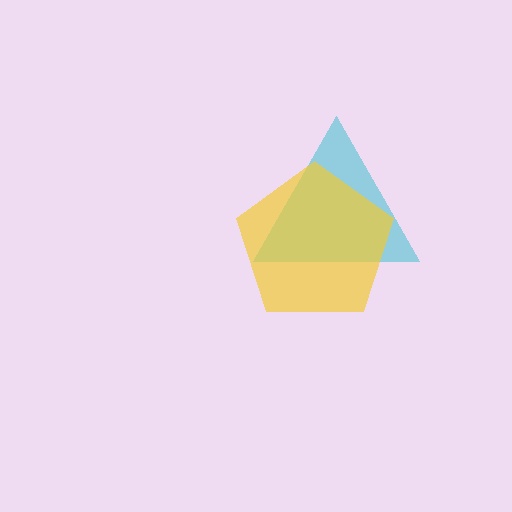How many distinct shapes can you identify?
There are 2 distinct shapes: a cyan triangle, a yellow pentagon.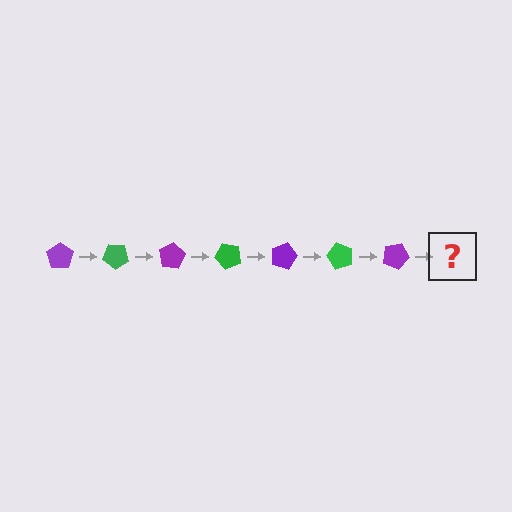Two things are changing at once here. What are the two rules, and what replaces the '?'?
The two rules are that it rotates 40 degrees each step and the color cycles through purple and green. The '?' should be a green pentagon, rotated 280 degrees from the start.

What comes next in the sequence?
The next element should be a green pentagon, rotated 280 degrees from the start.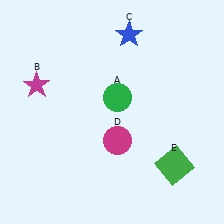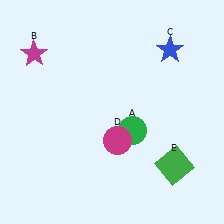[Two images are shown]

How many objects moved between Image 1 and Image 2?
3 objects moved between the two images.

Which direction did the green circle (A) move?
The green circle (A) moved down.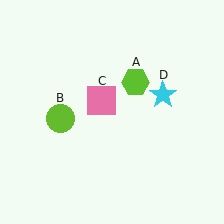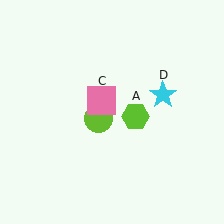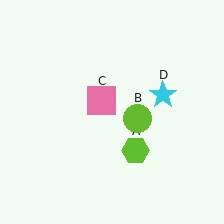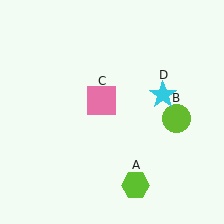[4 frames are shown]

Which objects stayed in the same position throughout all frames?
Pink square (object C) and cyan star (object D) remained stationary.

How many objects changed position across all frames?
2 objects changed position: lime hexagon (object A), lime circle (object B).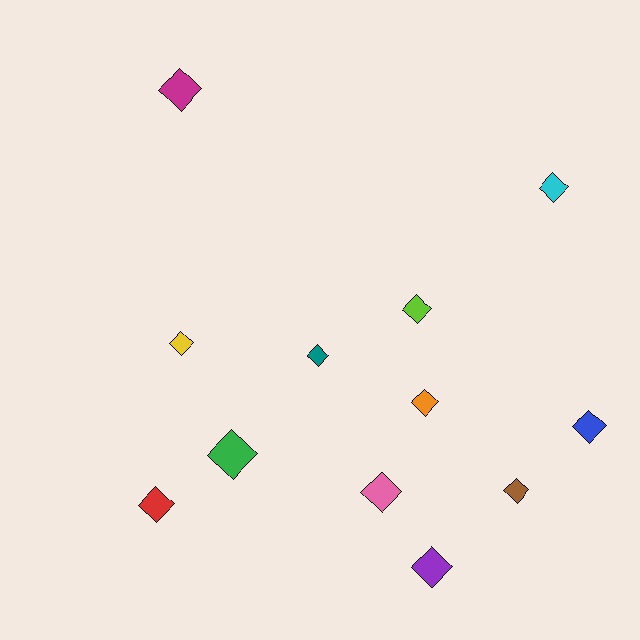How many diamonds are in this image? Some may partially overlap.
There are 12 diamonds.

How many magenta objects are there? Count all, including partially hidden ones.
There is 1 magenta object.